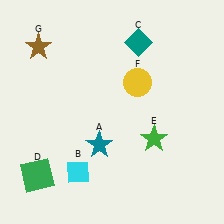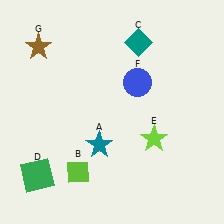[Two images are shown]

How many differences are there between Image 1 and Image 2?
There are 3 differences between the two images.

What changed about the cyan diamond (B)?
In Image 1, B is cyan. In Image 2, it changed to lime.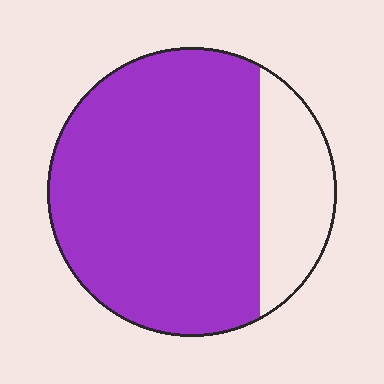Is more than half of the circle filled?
Yes.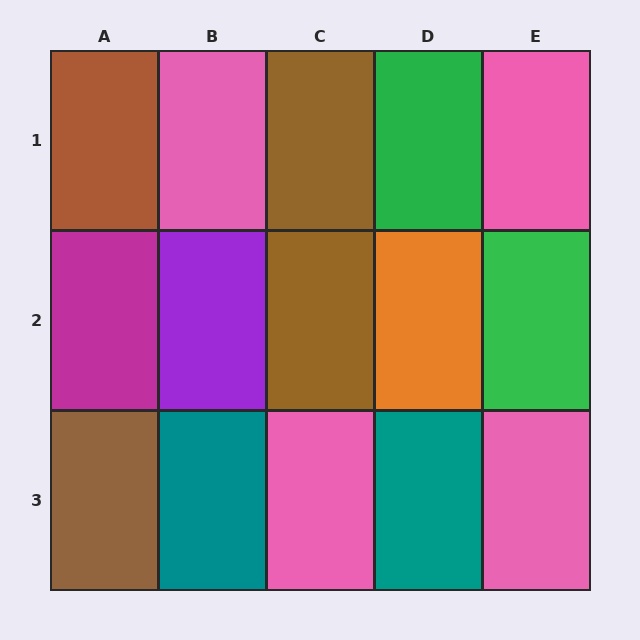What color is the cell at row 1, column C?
Brown.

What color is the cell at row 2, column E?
Green.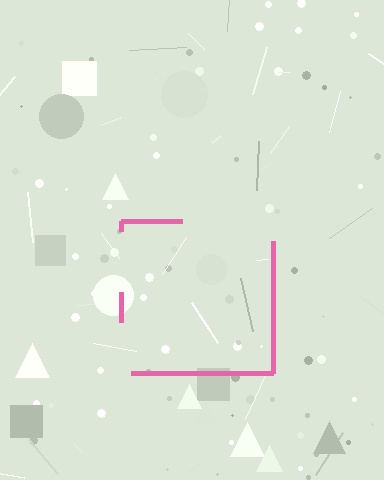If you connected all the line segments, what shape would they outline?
They would outline a square.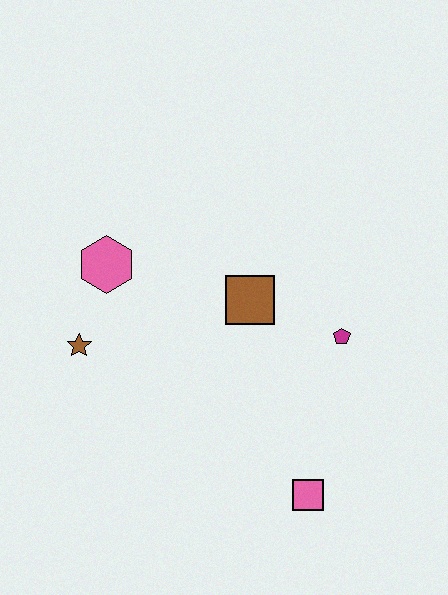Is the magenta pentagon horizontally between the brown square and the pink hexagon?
No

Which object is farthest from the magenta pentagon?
The brown star is farthest from the magenta pentagon.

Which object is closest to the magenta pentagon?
The brown square is closest to the magenta pentagon.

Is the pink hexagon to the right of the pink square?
No